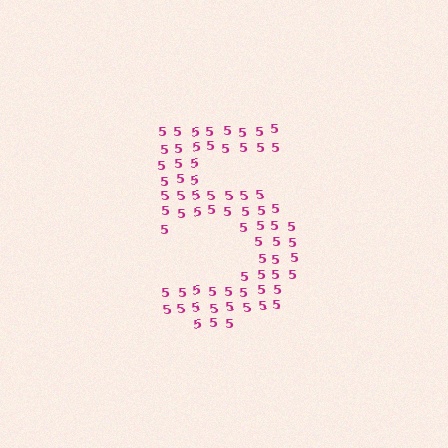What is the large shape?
The large shape is the digit 5.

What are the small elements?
The small elements are digit 5's.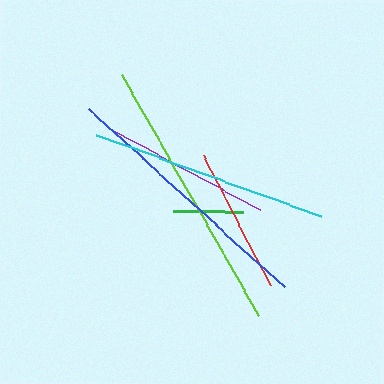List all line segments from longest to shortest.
From longest to shortest: lime, blue, cyan, purple, red, green.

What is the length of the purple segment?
The purple segment is approximately 168 pixels long.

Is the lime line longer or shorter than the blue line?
The lime line is longer than the blue line.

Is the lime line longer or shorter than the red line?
The lime line is longer than the red line.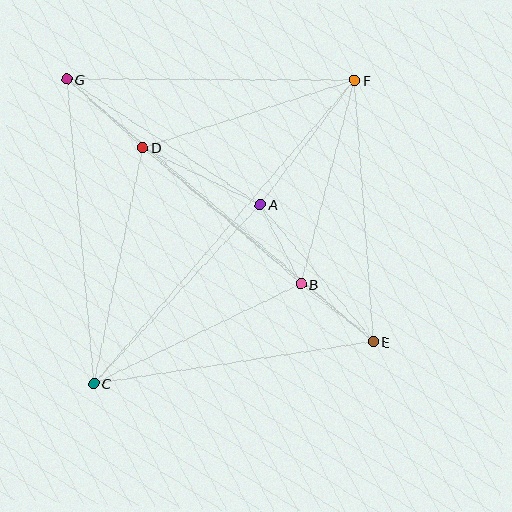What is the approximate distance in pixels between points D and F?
The distance between D and F is approximately 222 pixels.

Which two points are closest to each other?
Points A and B are closest to each other.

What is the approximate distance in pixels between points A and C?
The distance between A and C is approximately 244 pixels.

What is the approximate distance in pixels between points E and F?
The distance between E and F is approximately 262 pixels.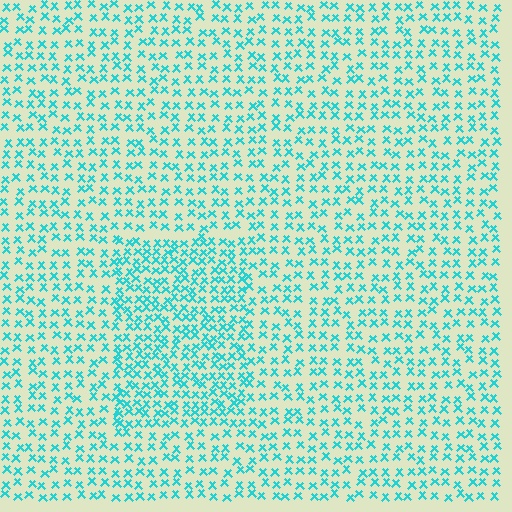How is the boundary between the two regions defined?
The boundary is defined by a change in element density (approximately 1.7x ratio). All elements are the same color, size, and shape.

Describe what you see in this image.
The image contains small cyan elements arranged at two different densities. A rectangle-shaped region is visible where the elements are more densely packed than the surrounding area.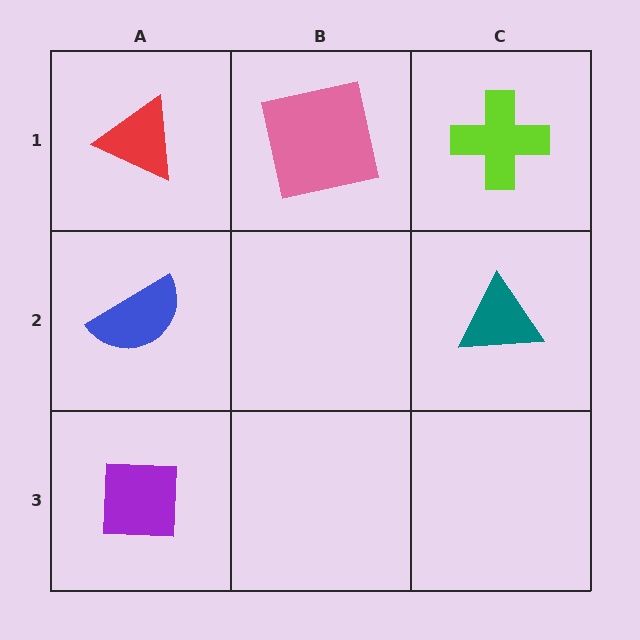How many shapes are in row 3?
1 shape.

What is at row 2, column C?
A teal triangle.